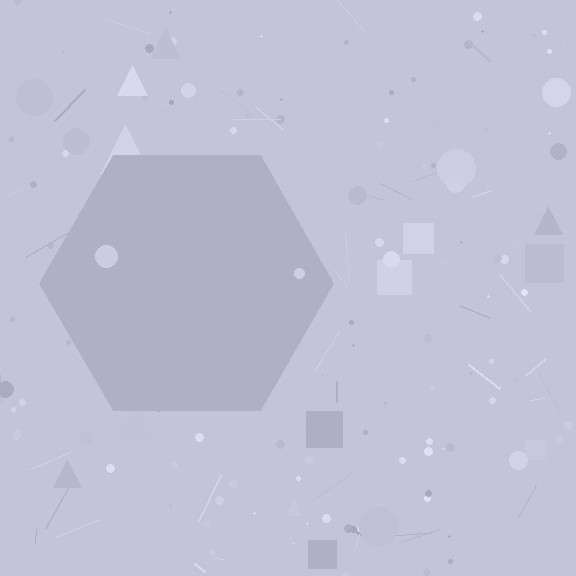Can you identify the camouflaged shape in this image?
The camouflaged shape is a hexagon.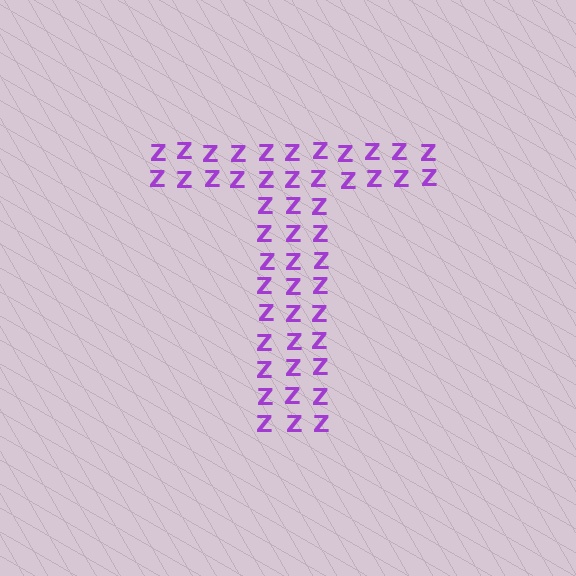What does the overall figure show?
The overall figure shows the letter T.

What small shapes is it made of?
It is made of small letter Z's.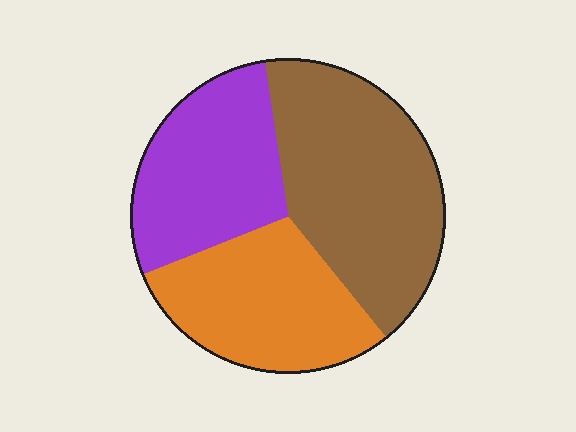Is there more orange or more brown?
Brown.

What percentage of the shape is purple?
Purple covers roughly 30% of the shape.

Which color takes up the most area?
Brown, at roughly 40%.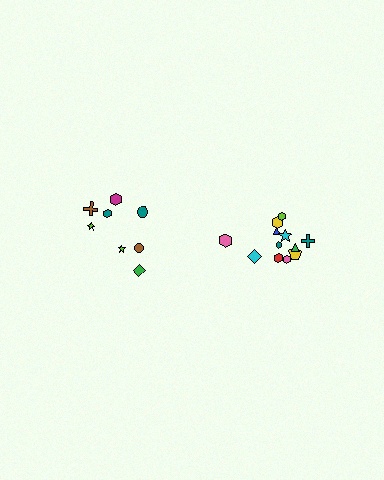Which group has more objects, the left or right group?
The right group.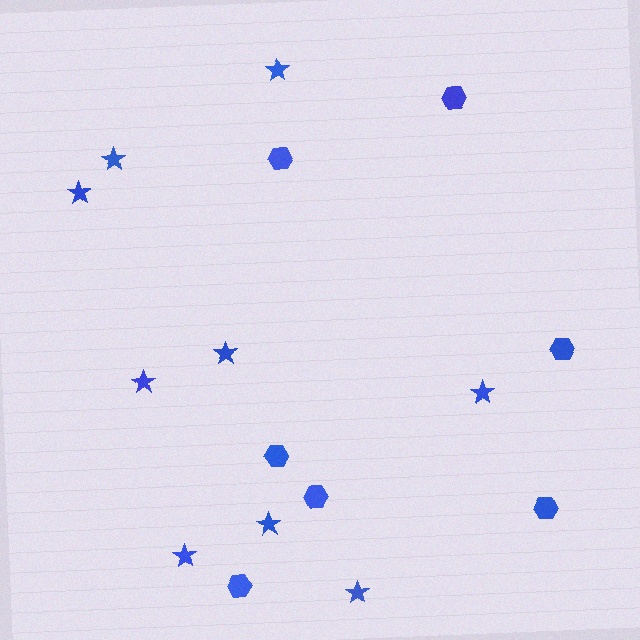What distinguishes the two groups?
There are 2 groups: one group of hexagons (7) and one group of stars (9).